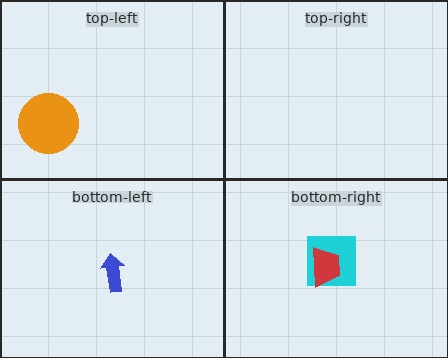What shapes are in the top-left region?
The orange circle.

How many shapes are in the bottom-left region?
1.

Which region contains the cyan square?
The bottom-right region.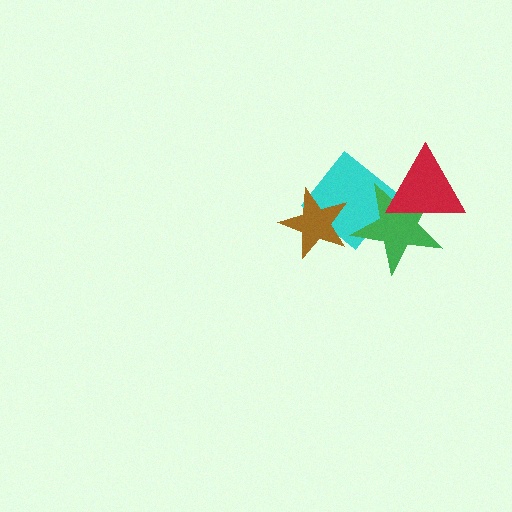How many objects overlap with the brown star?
1 object overlaps with the brown star.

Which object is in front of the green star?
The red triangle is in front of the green star.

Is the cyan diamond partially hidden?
Yes, it is partially covered by another shape.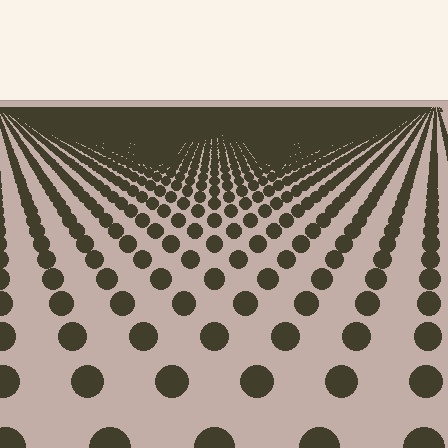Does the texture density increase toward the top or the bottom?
Density increases toward the top.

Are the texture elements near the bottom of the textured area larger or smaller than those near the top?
Larger. Near the bottom, elements are closer to the viewer and appear at a bigger on-screen size.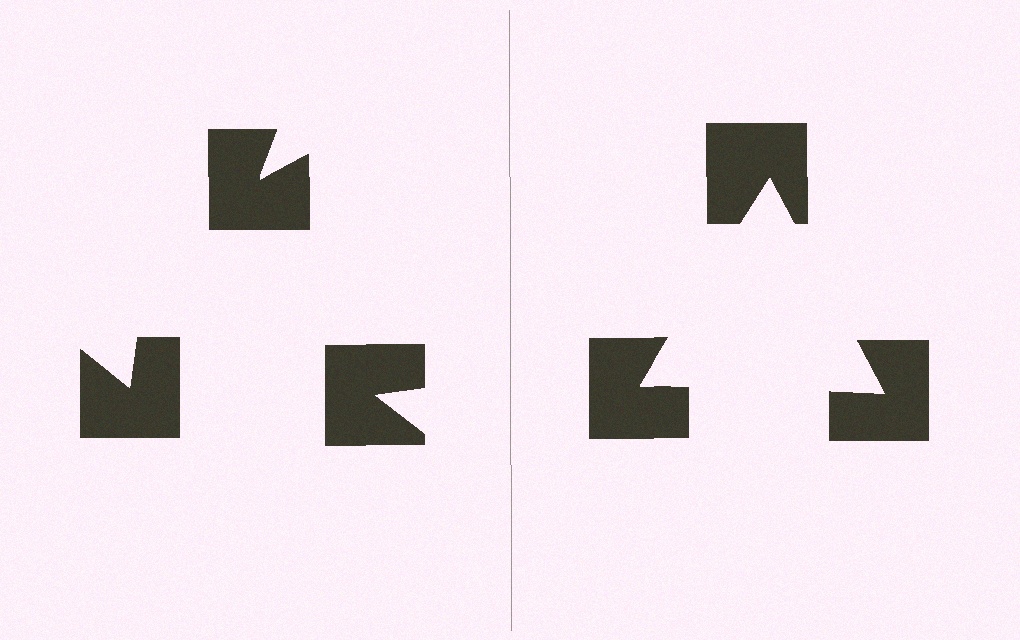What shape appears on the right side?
An illusory triangle.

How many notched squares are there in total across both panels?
6 — 3 on each side.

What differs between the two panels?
The notched squares are positioned identically on both sides; only the wedge orientations differ. On the right they align to a triangle; on the left they are misaligned.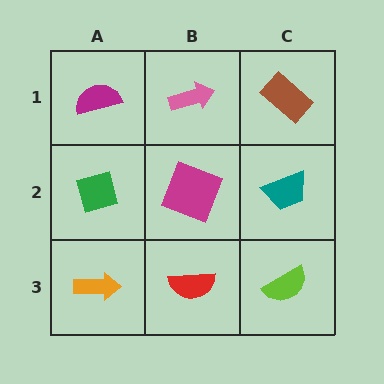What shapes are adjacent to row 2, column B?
A pink arrow (row 1, column B), a red semicircle (row 3, column B), a green square (row 2, column A), a teal trapezoid (row 2, column C).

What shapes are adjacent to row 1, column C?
A teal trapezoid (row 2, column C), a pink arrow (row 1, column B).